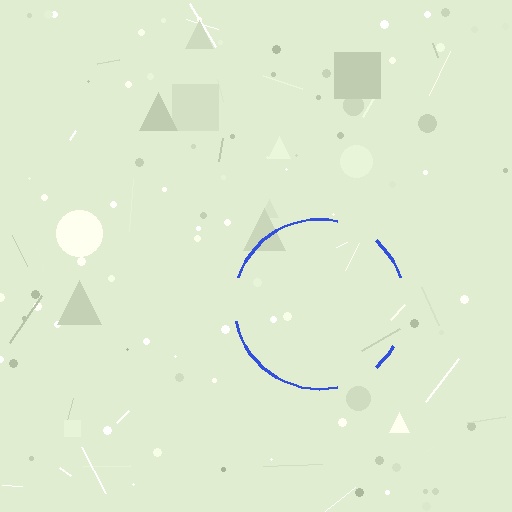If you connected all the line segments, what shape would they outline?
They would outline a circle.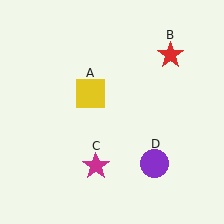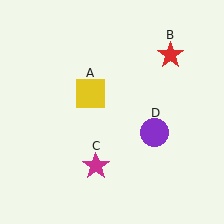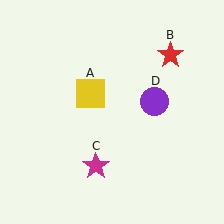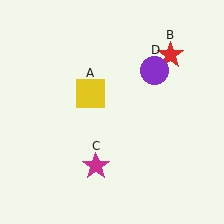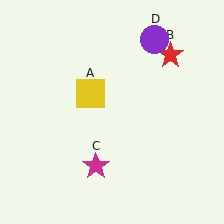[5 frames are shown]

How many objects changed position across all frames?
1 object changed position: purple circle (object D).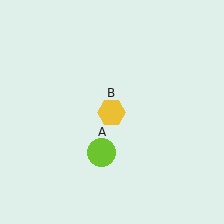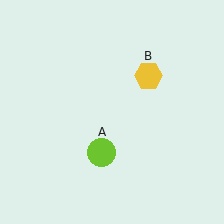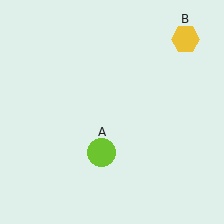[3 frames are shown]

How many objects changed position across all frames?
1 object changed position: yellow hexagon (object B).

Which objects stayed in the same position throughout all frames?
Lime circle (object A) remained stationary.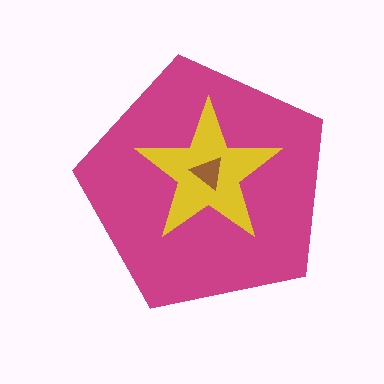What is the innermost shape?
The brown triangle.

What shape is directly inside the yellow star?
The brown triangle.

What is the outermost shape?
The magenta pentagon.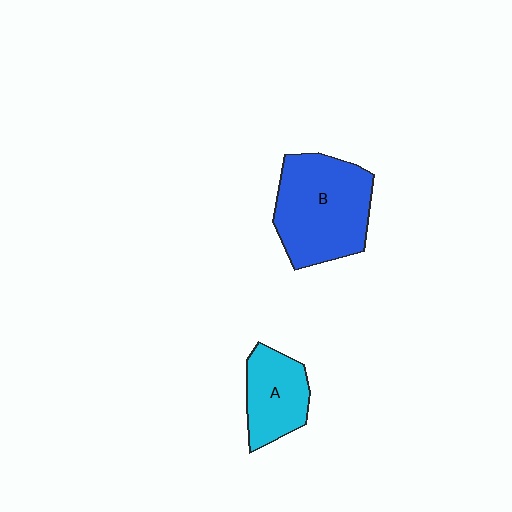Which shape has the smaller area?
Shape A (cyan).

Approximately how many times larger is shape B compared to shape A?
Approximately 1.8 times.